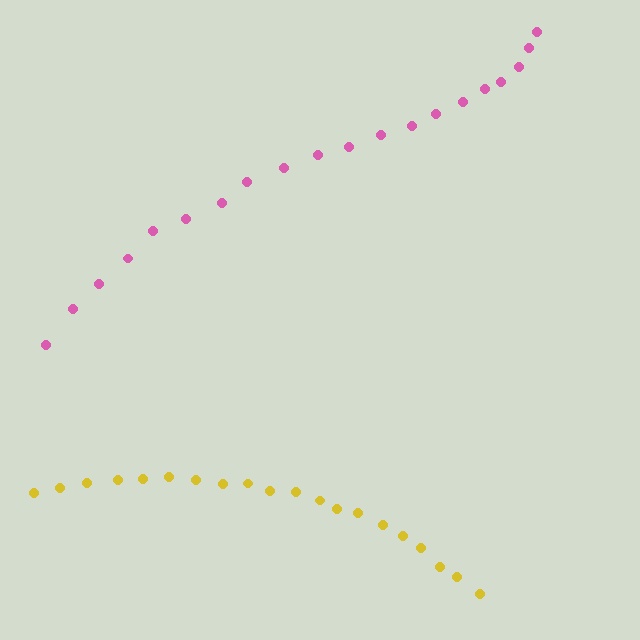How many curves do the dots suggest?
There are 2 distinct paths.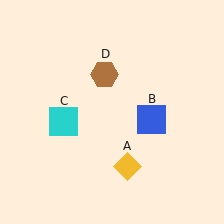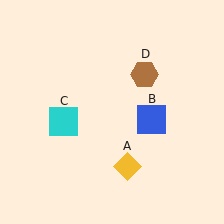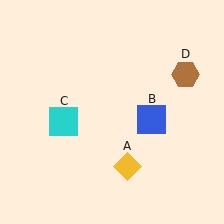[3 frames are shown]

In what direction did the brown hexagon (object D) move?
The brown hexagon (object D) moved right.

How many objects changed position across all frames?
1 object changed position: brown hexagon (object D).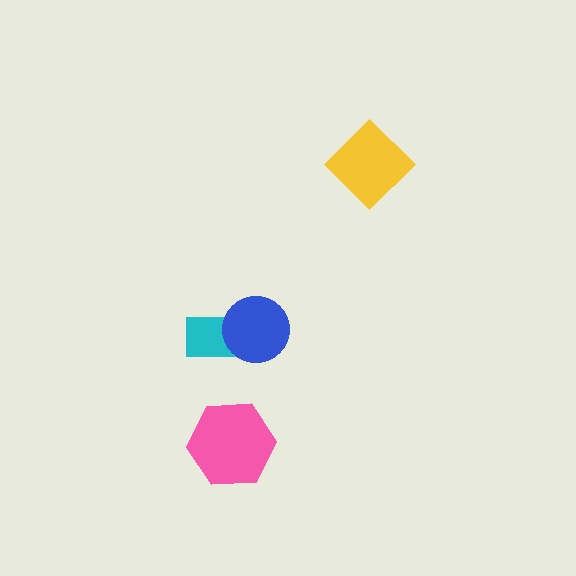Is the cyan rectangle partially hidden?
Yes, it is partially covered by another shape.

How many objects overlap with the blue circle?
1 object overlaps with the blue circle.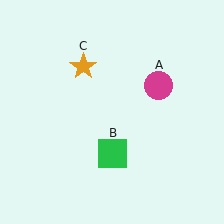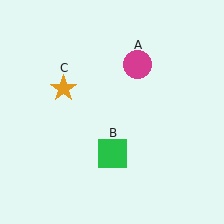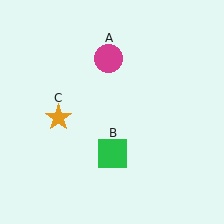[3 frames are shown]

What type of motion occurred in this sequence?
The magenta circle (object A), orange star (object C) rotated counterclockwise around the center of the scene.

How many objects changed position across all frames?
2 objects changed position: magenta circle (object A), orange star (object C).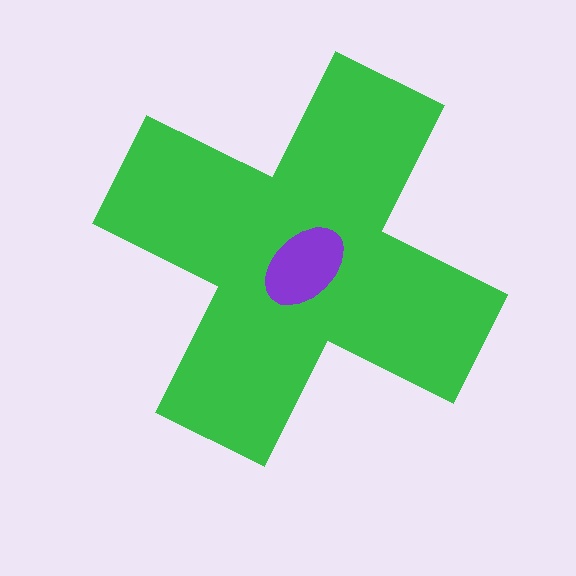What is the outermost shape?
The green cross.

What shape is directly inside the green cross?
The purple ellipse.